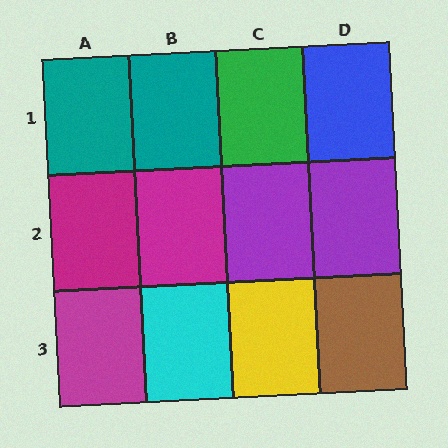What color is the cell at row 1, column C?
Green.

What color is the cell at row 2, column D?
Purple.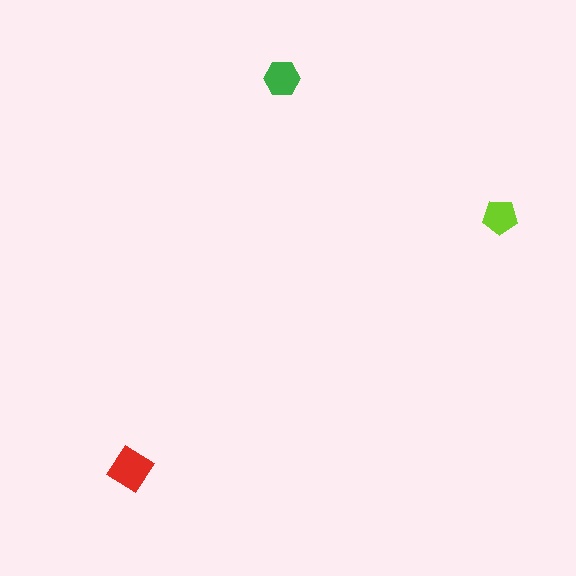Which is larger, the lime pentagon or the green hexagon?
The green hexagon.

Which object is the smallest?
The lime pentagon.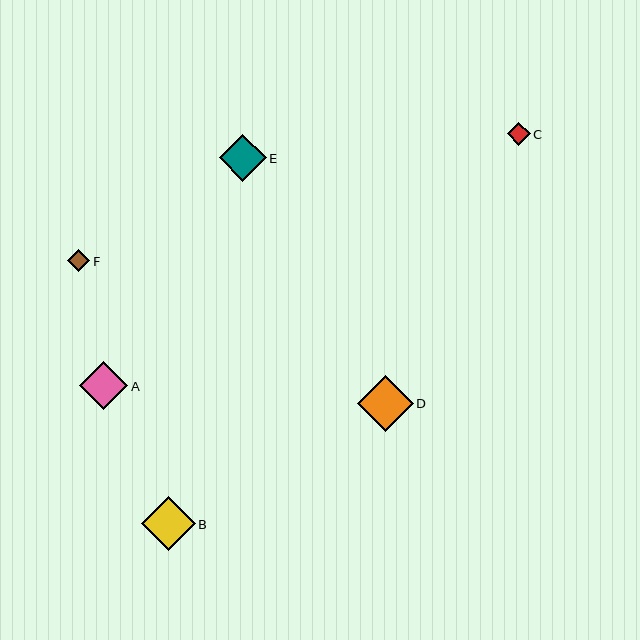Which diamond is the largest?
Diamond D is the largest with a size of approximately 55 pixels.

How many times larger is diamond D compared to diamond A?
Diamond D is approximately 1.2 times the size of diamond A.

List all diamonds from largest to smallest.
From largest to smallest: D, B, A, E, C, F.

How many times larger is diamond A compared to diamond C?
Diamond A is approximately 2.1 times the size of diamond C.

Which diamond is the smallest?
Diamond F is the smallest with a size of approximately 22 pixels.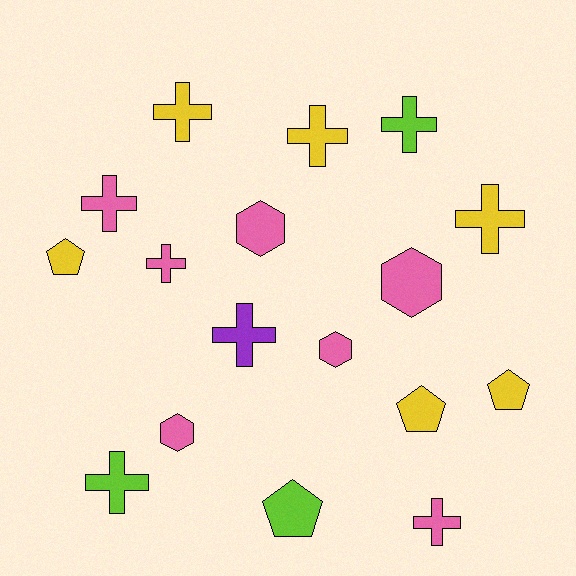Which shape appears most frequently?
Cross, with 9 objects.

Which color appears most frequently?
Pink, with 7 objects.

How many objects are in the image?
There are 17 objects.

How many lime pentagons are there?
There is 1 lime pentagon.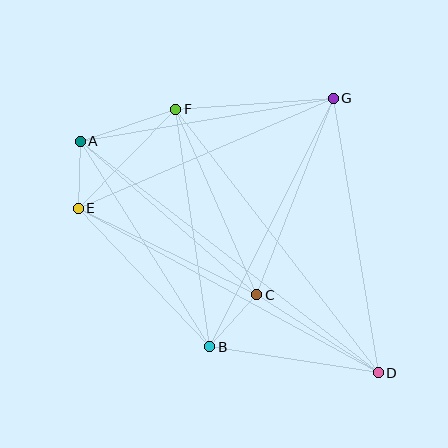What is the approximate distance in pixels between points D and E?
The distance between D and E is approximately 342 pixels.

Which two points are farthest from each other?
Points A and D are farthest from each other.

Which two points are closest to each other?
Points A and E are closest to each other.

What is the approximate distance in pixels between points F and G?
The distance between F and G is approximately 158 pixels.